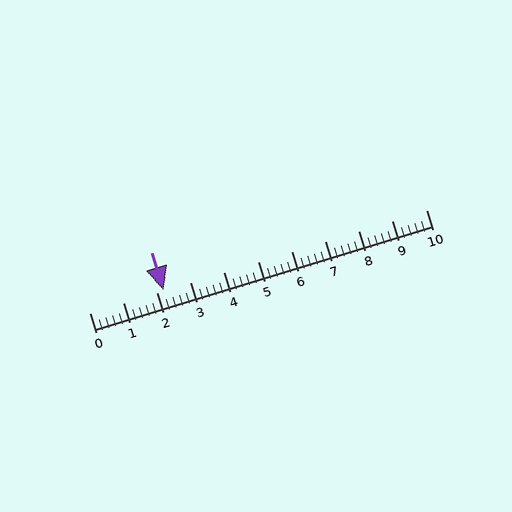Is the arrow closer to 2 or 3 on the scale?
The arrow is closer to 2.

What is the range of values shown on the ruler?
The ruler shows values from 0 to 10.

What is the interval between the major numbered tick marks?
The major tick marks are spaced 1 units apart.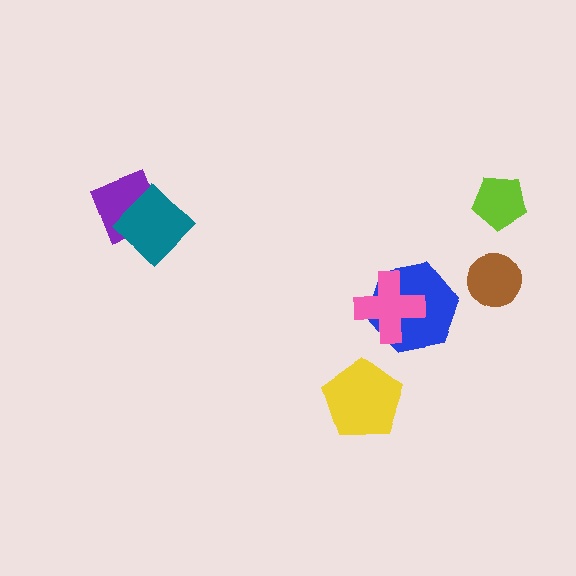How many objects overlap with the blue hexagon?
1 object overlaps with the blue hexagon.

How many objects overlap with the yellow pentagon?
0 objects overlap with the yellow pentagon.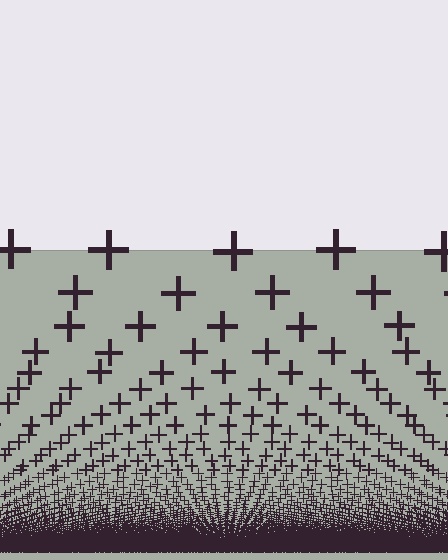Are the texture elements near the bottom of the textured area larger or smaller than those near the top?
Smaller. The gradient is inverted — elements near the bottom are smaller and denser.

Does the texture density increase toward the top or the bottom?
Density increases toward the bottom.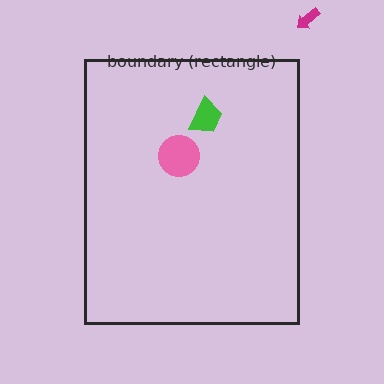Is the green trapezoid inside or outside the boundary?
Inside.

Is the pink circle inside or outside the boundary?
Inside.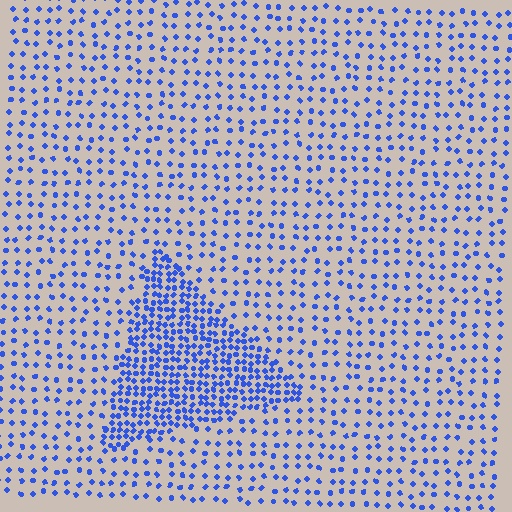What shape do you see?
I see a triangle.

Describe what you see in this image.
The image contains small blue elements arranged at two different densities. A triangle-shaped region is visible where the elements are more densely packed than the surrounding area.